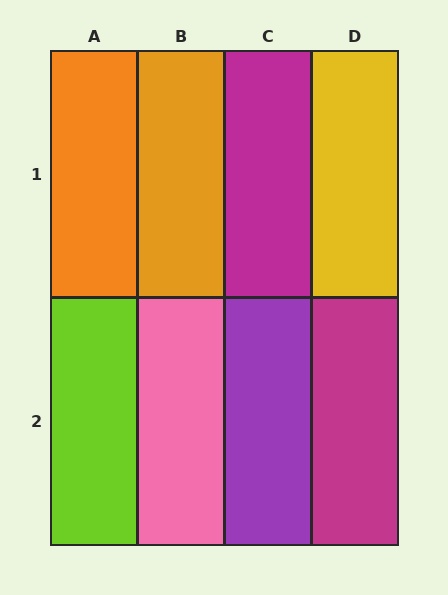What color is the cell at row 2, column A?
Lime.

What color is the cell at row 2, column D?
Magenta.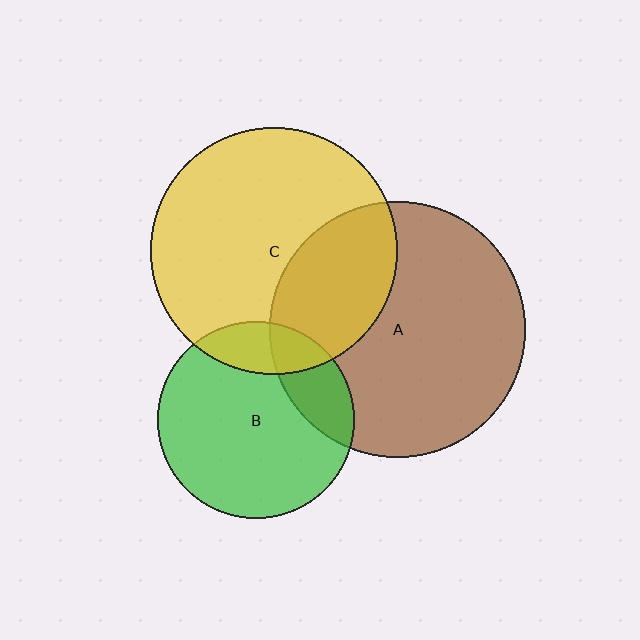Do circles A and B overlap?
Yes.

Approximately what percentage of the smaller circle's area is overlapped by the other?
Approximately 20%.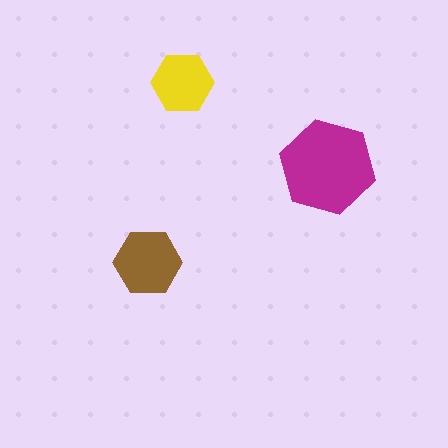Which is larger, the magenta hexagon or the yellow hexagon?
The magenta one.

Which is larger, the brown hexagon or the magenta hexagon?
The magenta one.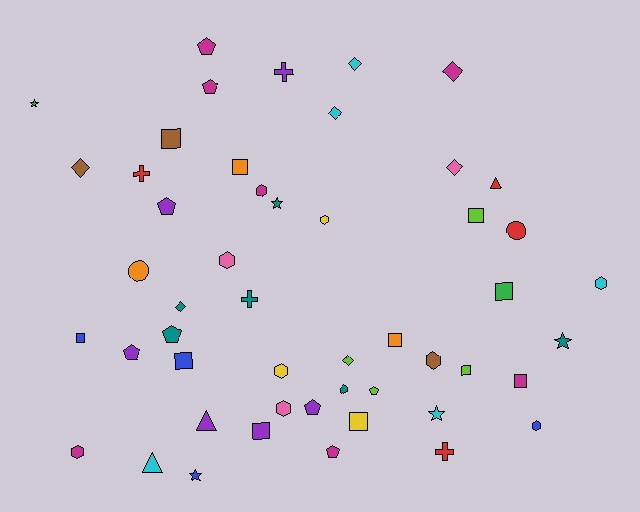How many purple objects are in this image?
There are 6 purple objects.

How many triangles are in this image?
There are 3 triangles.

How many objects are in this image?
There are 50 objects.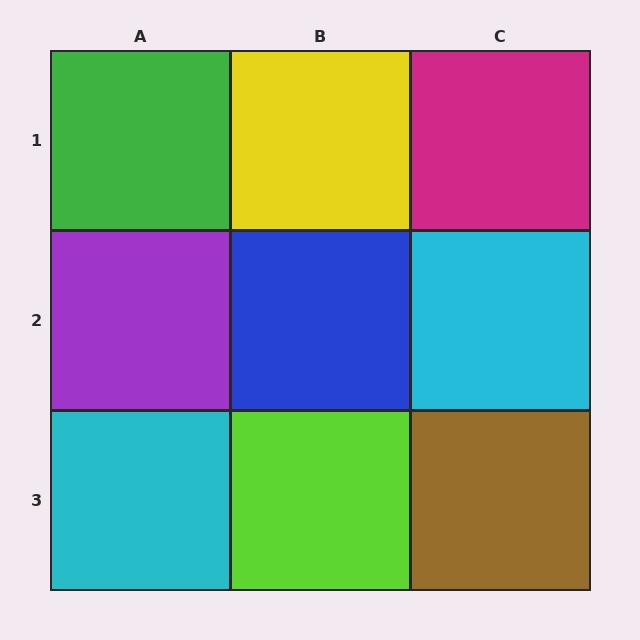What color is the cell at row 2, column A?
Purple.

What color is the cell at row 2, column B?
Blue.